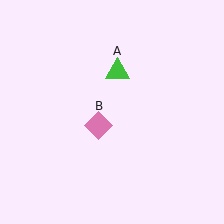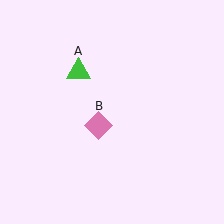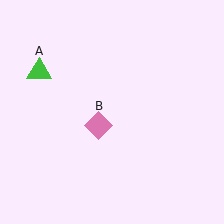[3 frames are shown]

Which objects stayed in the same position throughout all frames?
Pink diamond (object B) remained stationary.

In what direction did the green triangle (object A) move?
The green triangle (object A) moved left.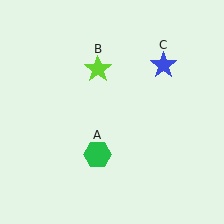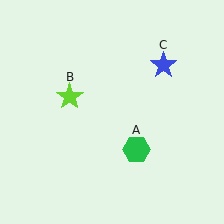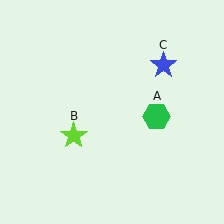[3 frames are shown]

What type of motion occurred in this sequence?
The green hexagon (object A), lime star (object B) rotated counterclockwise around the center of the scene.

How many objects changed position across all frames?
2 objects changed position: green hexagon (object A), lime star (object B).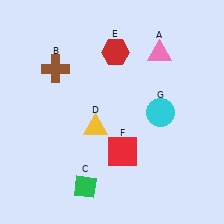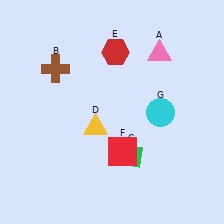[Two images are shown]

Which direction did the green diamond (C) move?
The green diamond (C) moved right.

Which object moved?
The green diamond (C) moved right.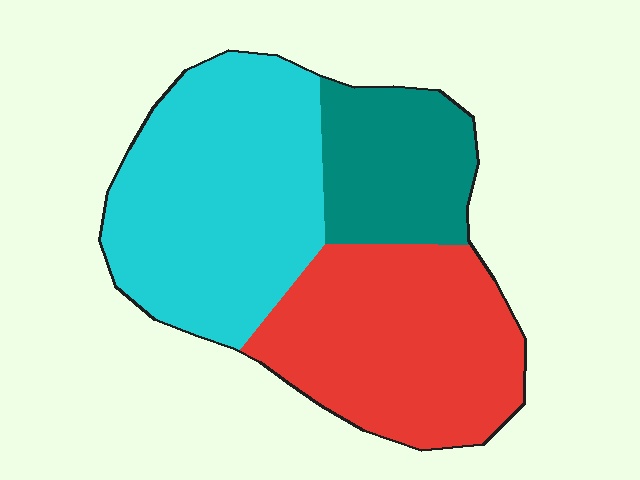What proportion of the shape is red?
Red takes up between a quarter and a half of the shape.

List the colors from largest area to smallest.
From largest to smallest: cyan, red, teal.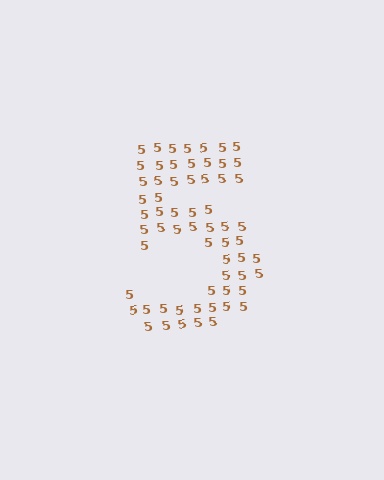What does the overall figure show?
The overall figure shows the digit 5.